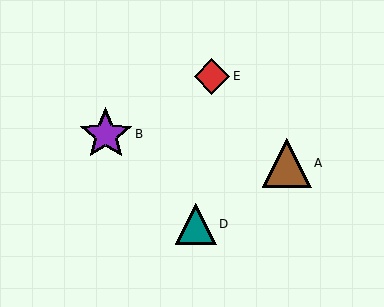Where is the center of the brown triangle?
The center of the brown triangle is at (287, 163).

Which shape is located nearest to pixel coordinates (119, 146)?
The purple star (labeled B) at (106, 134) is nearest to that location.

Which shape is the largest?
The purple star (labeled B) is the largest.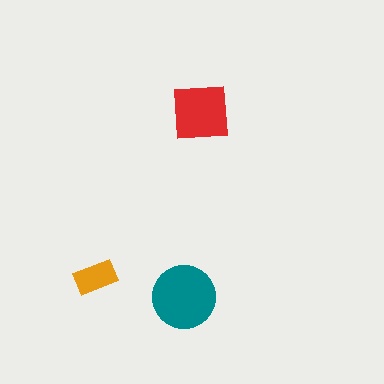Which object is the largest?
The teal circle.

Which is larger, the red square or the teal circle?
The teal circle.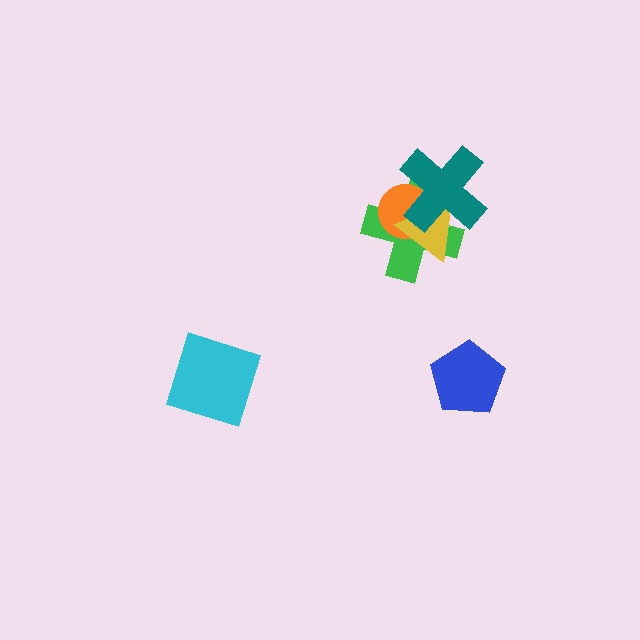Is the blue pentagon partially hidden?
No, no other shape covers it.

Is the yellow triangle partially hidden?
Yes, it is partially covered by another shape.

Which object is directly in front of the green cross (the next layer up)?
The orange circle is directly in front of the green cross.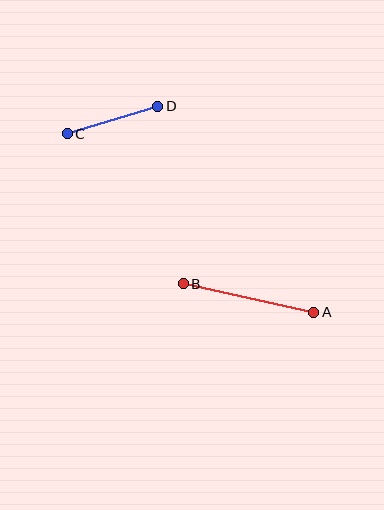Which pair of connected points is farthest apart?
Points A and B are farthest apart.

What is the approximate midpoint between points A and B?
The midpoint is at approximately (249, 298) pixels.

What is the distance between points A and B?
The distance is approximately 134 pixels.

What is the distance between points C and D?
The distance is approximately 95 pixels.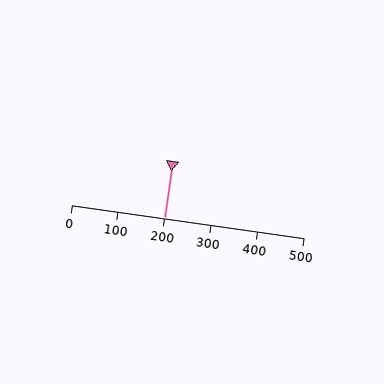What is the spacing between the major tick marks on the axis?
The major ticks are spaced 100 apart.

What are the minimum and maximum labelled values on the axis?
The axis runs from 0 to 500.